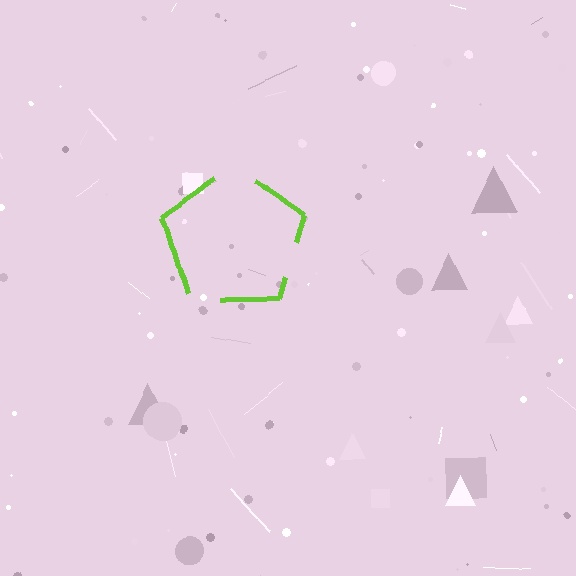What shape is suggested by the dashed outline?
The dashed outline suggests a pentagon.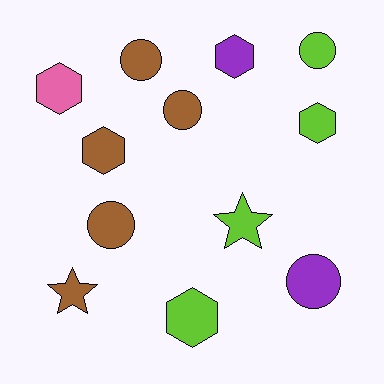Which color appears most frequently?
Brown, with 5 objects.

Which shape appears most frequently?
Hexagon, with 5 objects.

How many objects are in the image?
There are 12 objects.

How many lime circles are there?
There is 1 lime circle.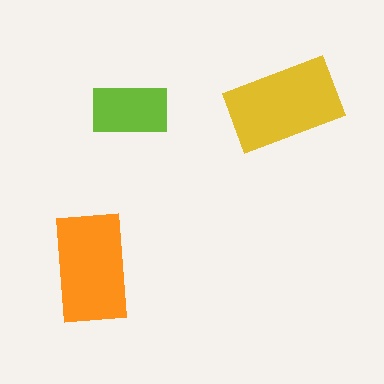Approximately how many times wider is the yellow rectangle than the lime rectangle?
About 1.5 times wider.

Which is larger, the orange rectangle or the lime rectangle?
The orange one.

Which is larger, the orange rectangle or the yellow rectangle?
The yellow one.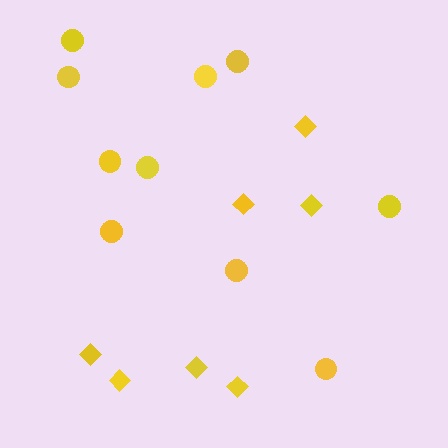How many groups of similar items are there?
There are 2 groups: one group of circles (10) and one group of diamonds (7).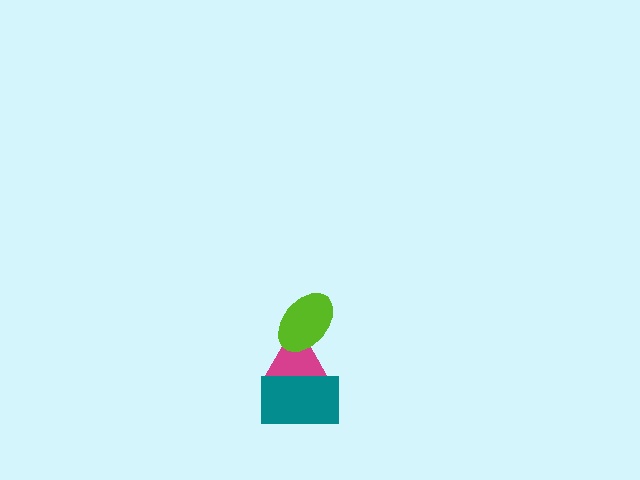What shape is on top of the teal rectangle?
The magenta triangle is on top of the teal rectangle.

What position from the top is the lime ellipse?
The lime ellipse is 1st from the top.